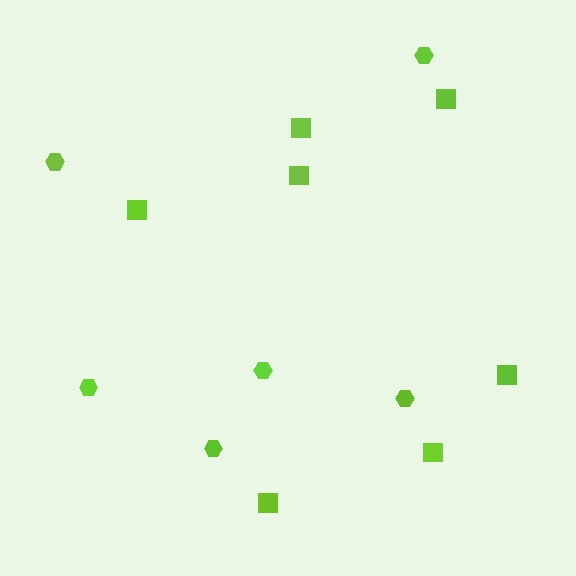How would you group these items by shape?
There are 2 groups: one group of hexagons (6) and one group of squares (7).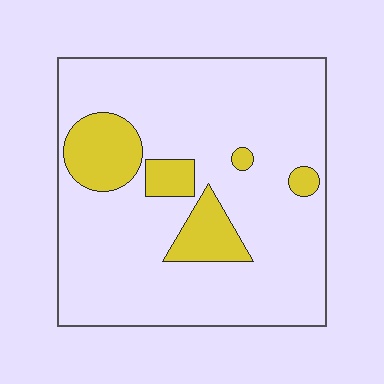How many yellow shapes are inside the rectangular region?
5.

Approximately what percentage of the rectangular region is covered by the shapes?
Approximately 15%.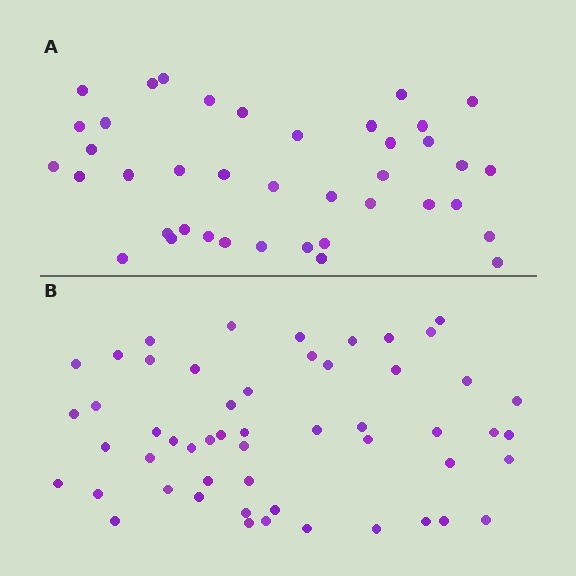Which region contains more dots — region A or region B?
Region B (the bottom region) has more dots.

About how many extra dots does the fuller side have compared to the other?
Region B has approximately 15 more dots than region A.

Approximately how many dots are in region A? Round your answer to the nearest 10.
About 40 dots.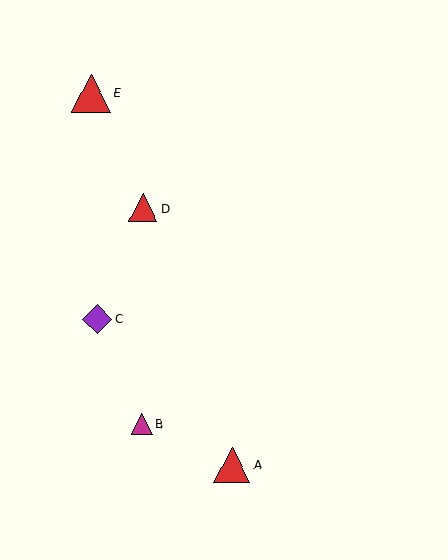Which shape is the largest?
The red triangle (labeled E) is the largest.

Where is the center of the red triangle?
The center of the red triangle is at (143, 208).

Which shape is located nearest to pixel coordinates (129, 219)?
The red triangle (labeled D) at (143, 208) is nearest to that location.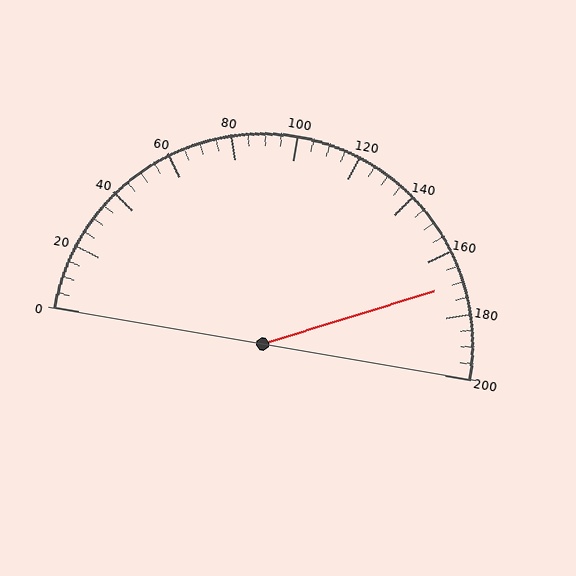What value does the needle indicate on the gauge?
The needle indicates approximately 170.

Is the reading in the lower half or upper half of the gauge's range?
The reading is in the upper half of the range (0 to 200).